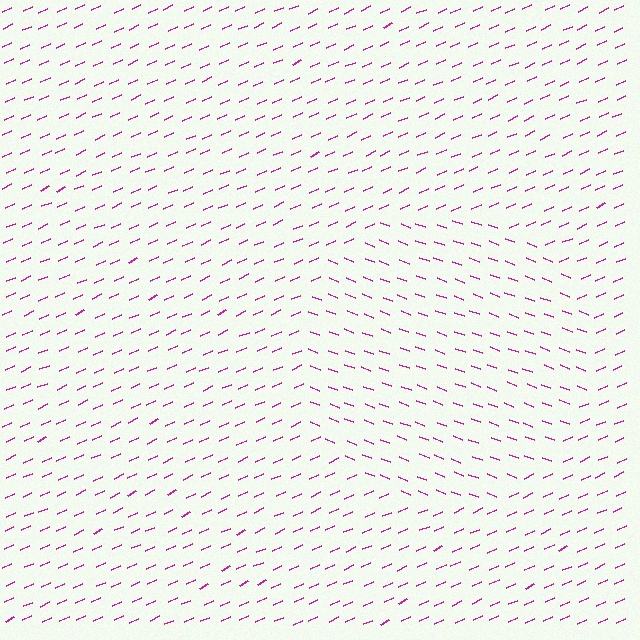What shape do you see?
I see a circle.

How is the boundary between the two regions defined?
The boundary is defined purely by a change in line orientation (approximately 45 degrees difference). All lines are the same color and thickness.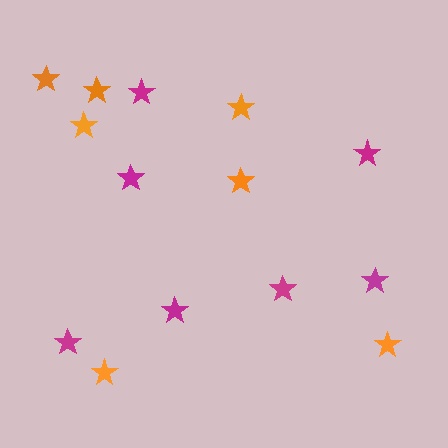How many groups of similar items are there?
There are 2 groups: one group of magenta stars (7) and one group of orange stars (7).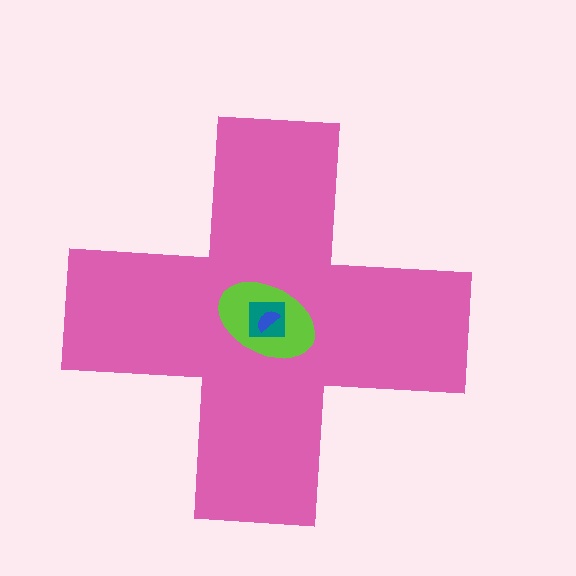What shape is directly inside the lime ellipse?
The teal square.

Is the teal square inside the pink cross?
Yes.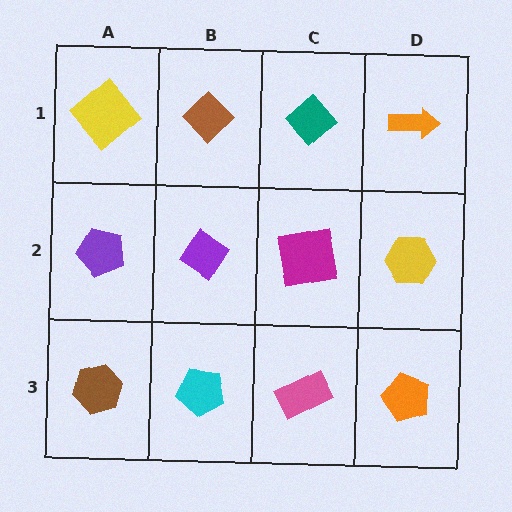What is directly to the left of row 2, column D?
A magenta square.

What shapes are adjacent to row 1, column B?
A purple diamond (row 2, column B), a yellow diamond (row 1, column A), a teal diamond (row 1, column C).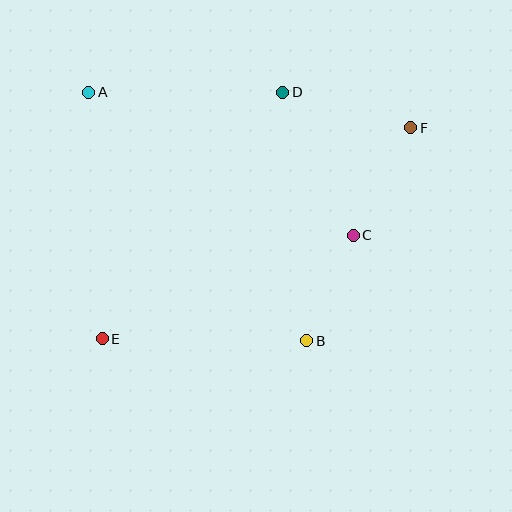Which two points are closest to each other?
Points B and C are closest to each other.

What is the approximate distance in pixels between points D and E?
The distance between D and E is approximately 306 pixels.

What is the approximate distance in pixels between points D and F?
The distance between D and F is approximately 133 pixels.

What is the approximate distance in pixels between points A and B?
The distance between A and B is approximately 330 pixels.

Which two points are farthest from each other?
Points E and F are farthest from each other.